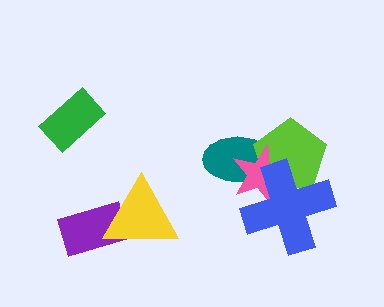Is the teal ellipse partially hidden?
Yes, it is partially covered by another shape.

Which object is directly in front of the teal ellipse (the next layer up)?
The lime pentagon is directly in front of the teal ellipse.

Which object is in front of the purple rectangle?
The yellow triangle is in front of the purple rectangle.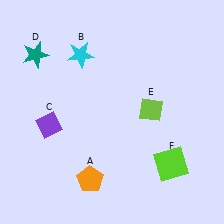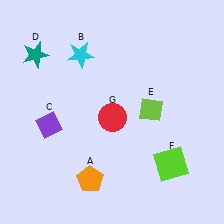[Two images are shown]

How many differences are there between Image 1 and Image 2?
There is 1 difference between the two images.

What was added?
A red circle (G) was added in Image 2.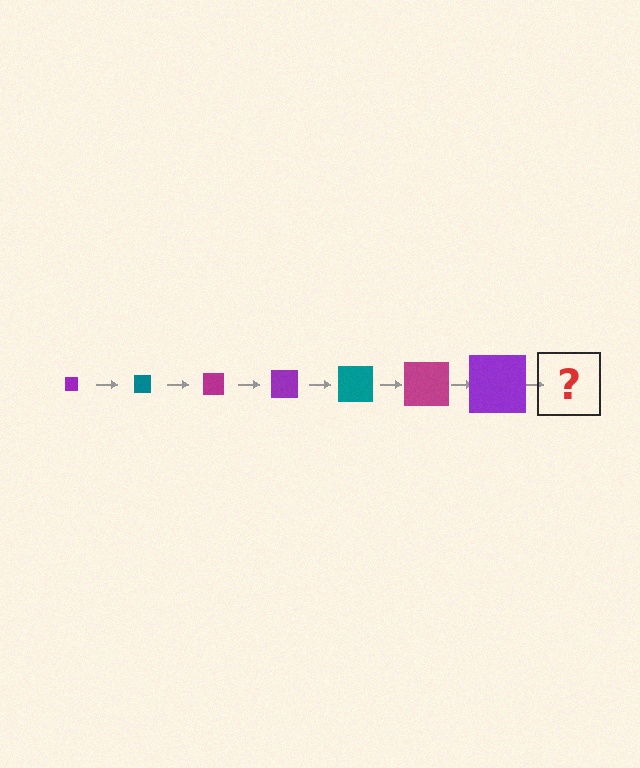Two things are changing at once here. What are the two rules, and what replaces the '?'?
The two rules are that the square grows larger each step and the color cycles through purple, teal, and magenta. The '?' should be a teal square, larger than the previous one.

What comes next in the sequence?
The next element should be a teal square, larger than the previous one.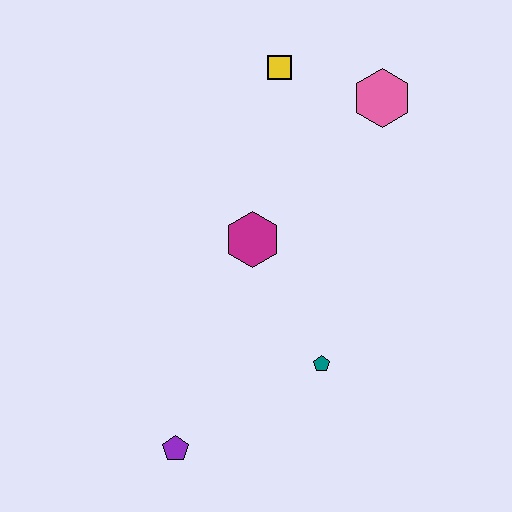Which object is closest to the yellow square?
The pink hexagon is closest to the yellow square.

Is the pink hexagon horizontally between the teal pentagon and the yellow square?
No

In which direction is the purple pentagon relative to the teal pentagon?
The purple pentagon is to the left of the teal pentagon.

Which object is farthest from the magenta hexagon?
The purple pentagon is farthest from the magenta hexagon.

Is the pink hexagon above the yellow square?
No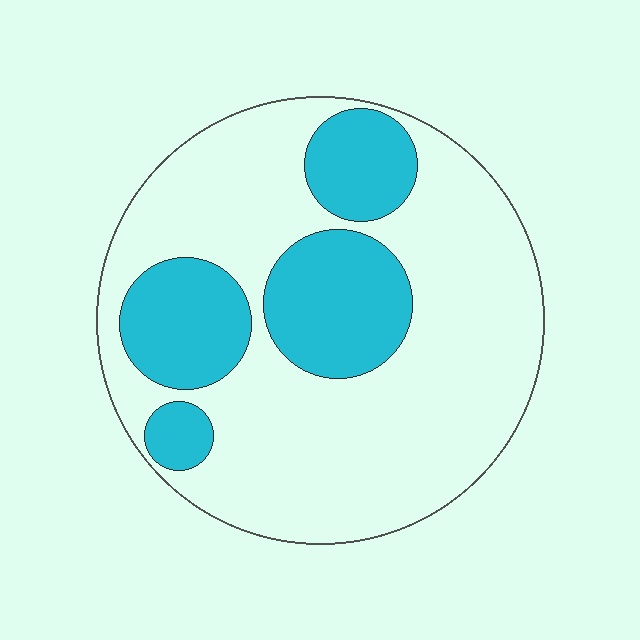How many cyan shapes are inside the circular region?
4.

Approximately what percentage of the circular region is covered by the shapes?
Approximately 30%.